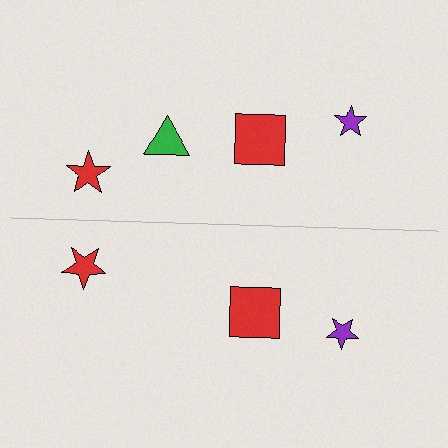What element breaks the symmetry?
A green triangle is missing from the bottom side.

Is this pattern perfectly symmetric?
No, the pattern is not perfectly symmetric. A green triangle is missing from the bottom side.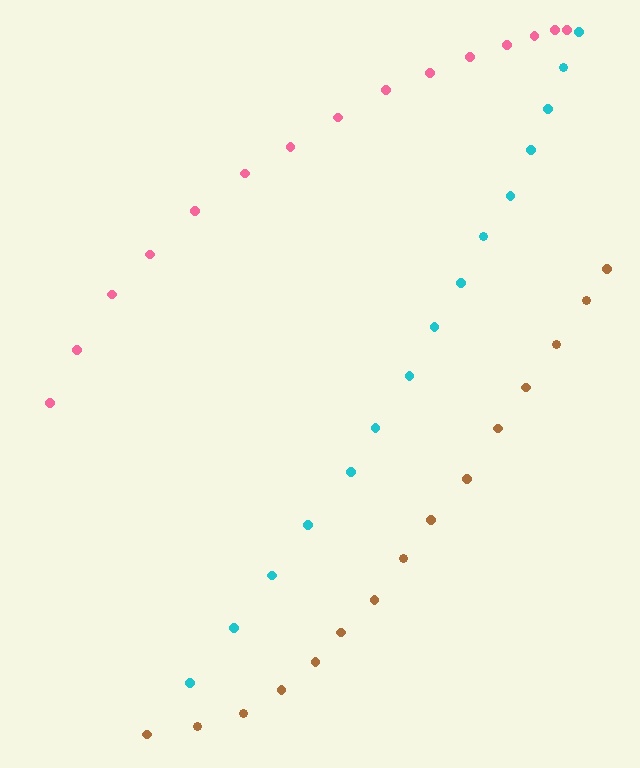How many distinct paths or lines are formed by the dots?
There are 3 distinct paths.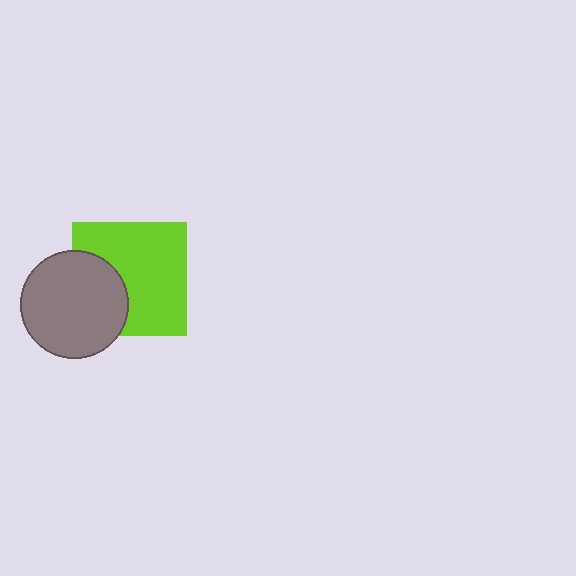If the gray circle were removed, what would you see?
You would see the complete lime square.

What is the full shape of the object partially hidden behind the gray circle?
The partially hidden object is a lime square.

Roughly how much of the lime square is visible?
Most of it is visible (roughly 68%).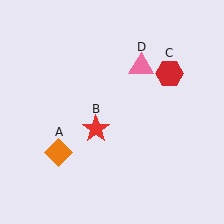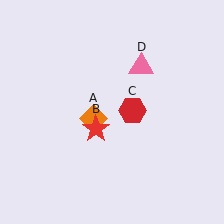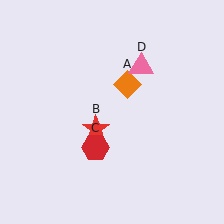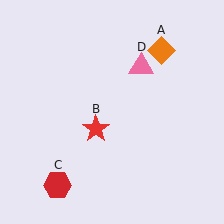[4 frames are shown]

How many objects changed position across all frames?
2 objects changed position: orange diamond (object A), red hexagon (object C).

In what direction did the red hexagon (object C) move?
The red hexagon (object C) moved down and to the left.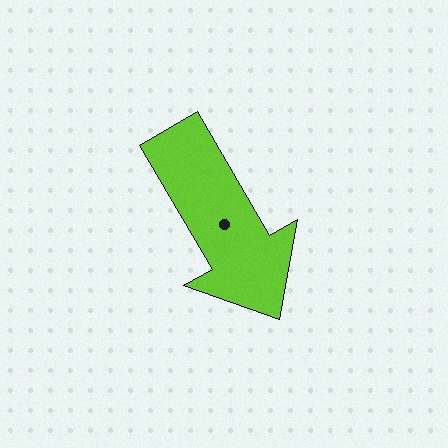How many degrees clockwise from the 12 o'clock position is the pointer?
Approximately 150 degrees.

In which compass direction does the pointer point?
Southeast.